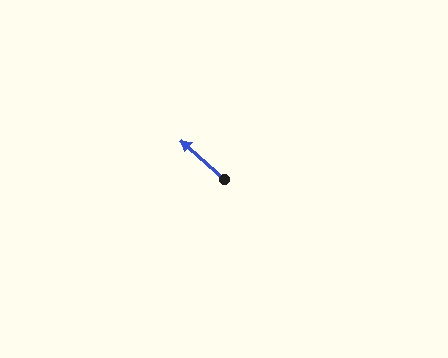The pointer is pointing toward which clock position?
Roughly 10 o'clock.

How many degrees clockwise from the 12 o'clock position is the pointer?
Approximately 312 degrees.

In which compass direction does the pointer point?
Northwest.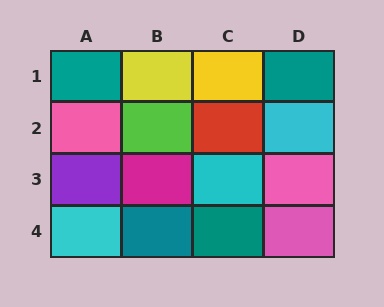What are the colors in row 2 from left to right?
Pink, lime, red, cyan.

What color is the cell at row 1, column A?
Teal.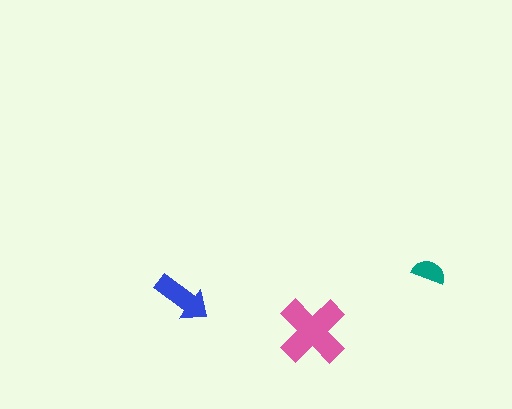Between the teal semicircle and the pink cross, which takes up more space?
The pink cross.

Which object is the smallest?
The teal semicircle.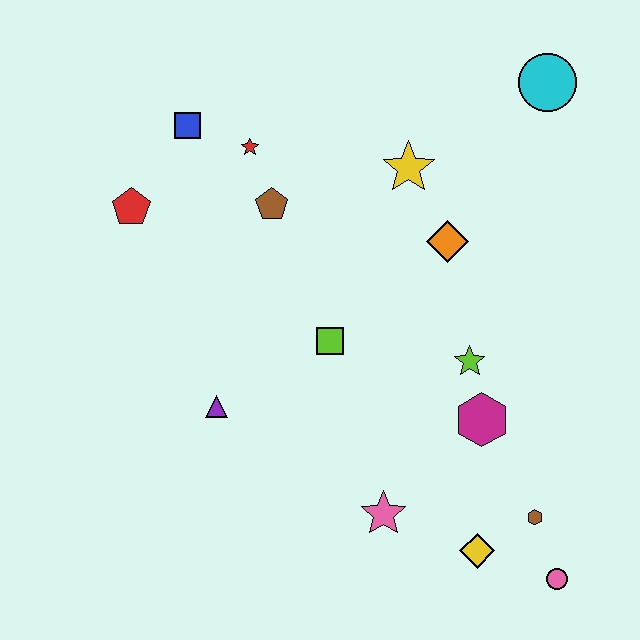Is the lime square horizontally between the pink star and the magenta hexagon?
No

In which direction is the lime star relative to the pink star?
The lime star is above the pink star.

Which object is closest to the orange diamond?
The yellow star is closest to the orange diamond.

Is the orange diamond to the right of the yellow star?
Yes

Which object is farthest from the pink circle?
The blue square is farthest from the pink circle.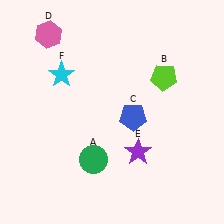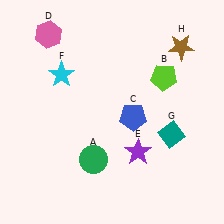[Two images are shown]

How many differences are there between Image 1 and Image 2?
There are 2 differences between the two images.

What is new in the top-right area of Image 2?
A brown star (H) was added in the top-right area of Image 2.